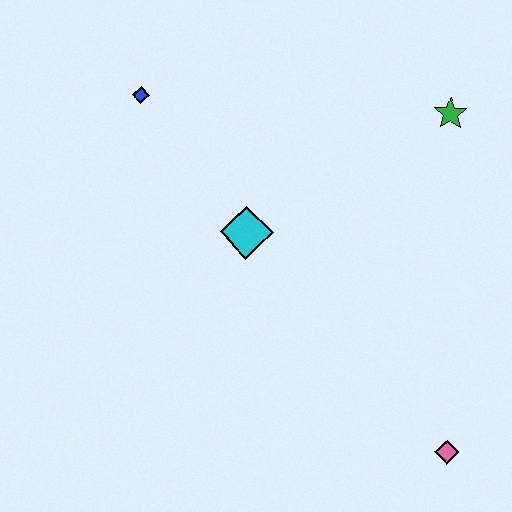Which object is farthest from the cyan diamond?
The pink diamond is farthest from the cyan diamond.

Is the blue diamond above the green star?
Yes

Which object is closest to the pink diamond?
The cyan diamond is closest to the pink diamond.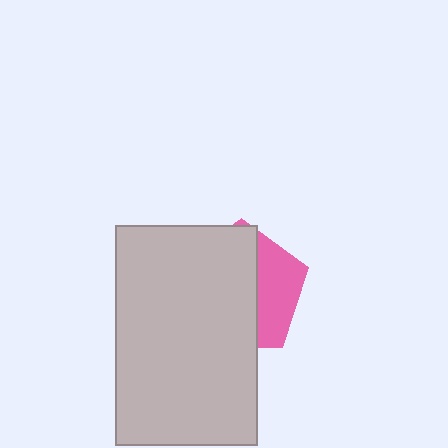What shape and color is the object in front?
The object in front is a light gray rectangle.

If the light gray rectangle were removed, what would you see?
You would see the complete pink pentagon.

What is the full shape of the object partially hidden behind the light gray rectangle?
The partially hidden object is a pink pentagon.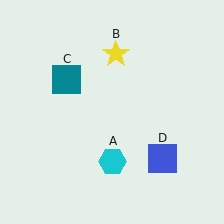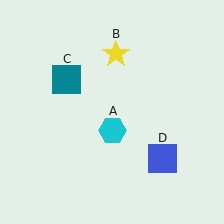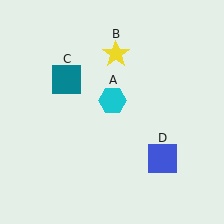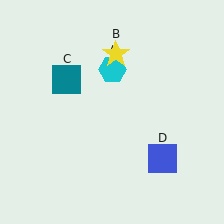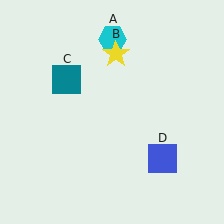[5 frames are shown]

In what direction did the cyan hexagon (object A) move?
The cyan hexagon (object A) moved up.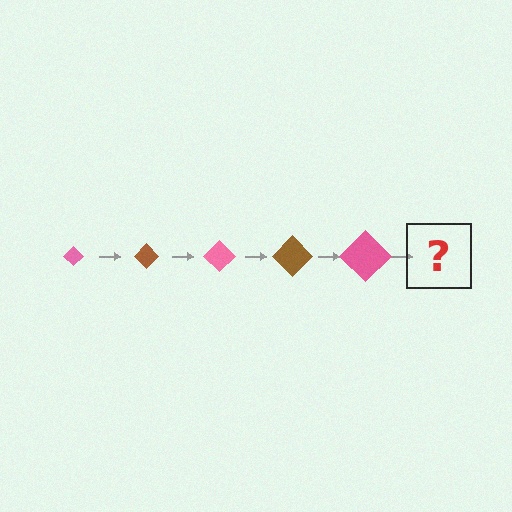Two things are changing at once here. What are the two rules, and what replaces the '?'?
The two rules are that the diamond grows larger each step and the color cycles through pink and brown. The '?' should be a brown diamond, larger than the previous one.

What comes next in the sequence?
The next element should be a brown diamond, larger than the previous one.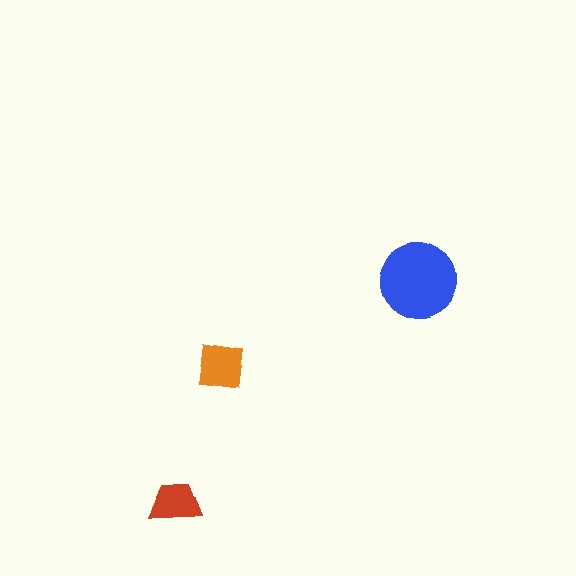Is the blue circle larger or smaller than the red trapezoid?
Larger.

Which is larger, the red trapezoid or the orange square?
The orange square.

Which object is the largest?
The blue circle.